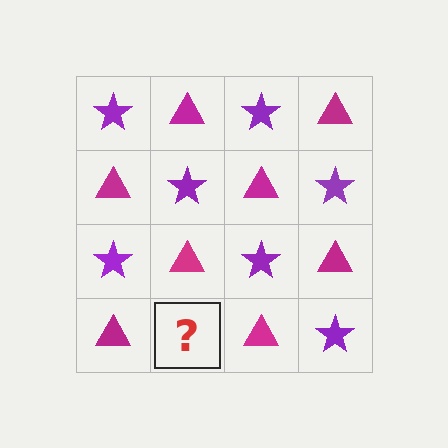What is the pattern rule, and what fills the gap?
The rule is that it alternates purple star and magenta triangle in a checkerboard pattern. The gap should be filled with a purple star.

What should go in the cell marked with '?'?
The missing cell should contain a purple star.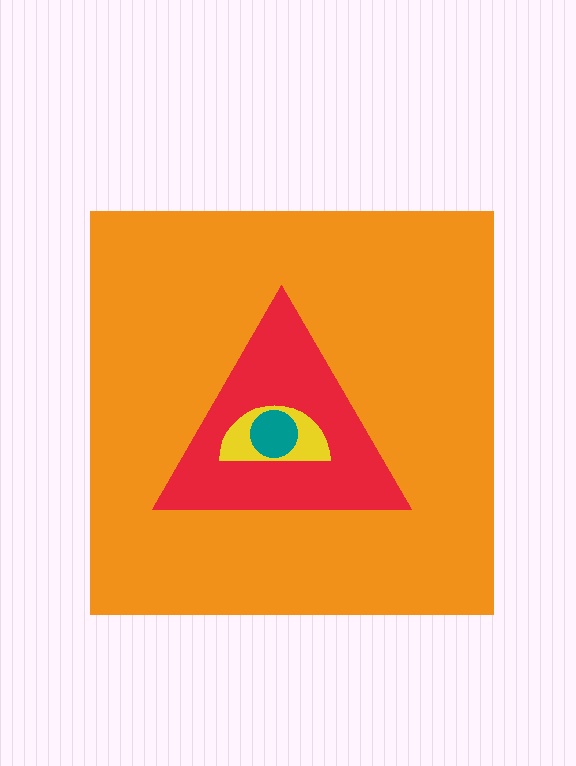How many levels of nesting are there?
4.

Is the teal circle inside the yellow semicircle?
Yes.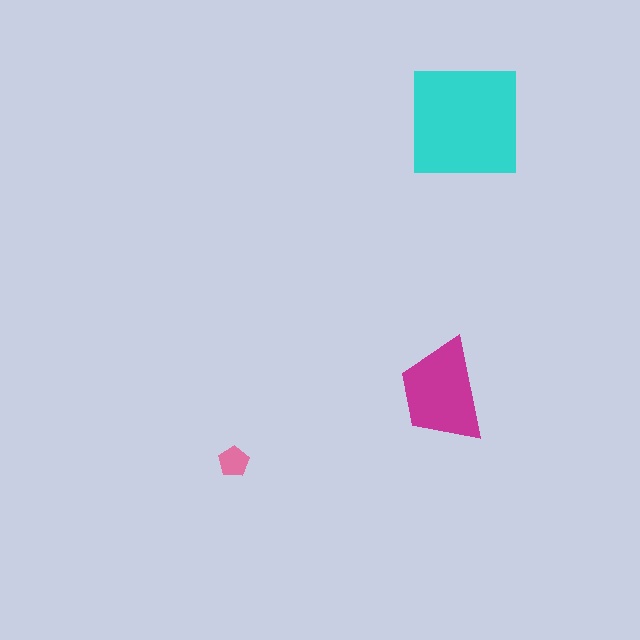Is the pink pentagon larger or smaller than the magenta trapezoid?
Smaller.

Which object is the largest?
The cyan square.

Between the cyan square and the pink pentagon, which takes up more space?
The cyan square.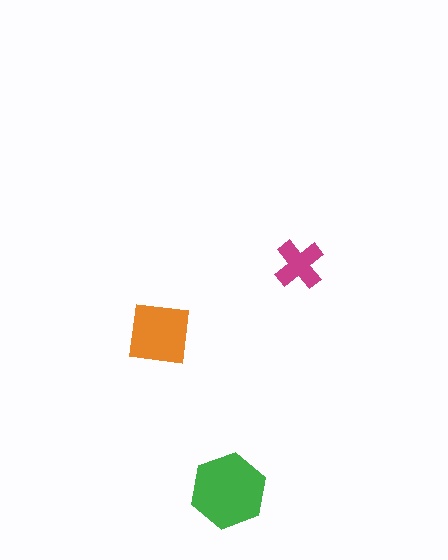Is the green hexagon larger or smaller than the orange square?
Larger.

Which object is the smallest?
The magenta cross.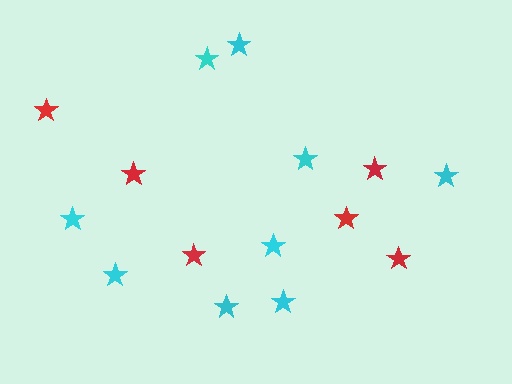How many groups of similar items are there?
There are 2 groups: one group of red stars (6) and one group of cyan stars (9).